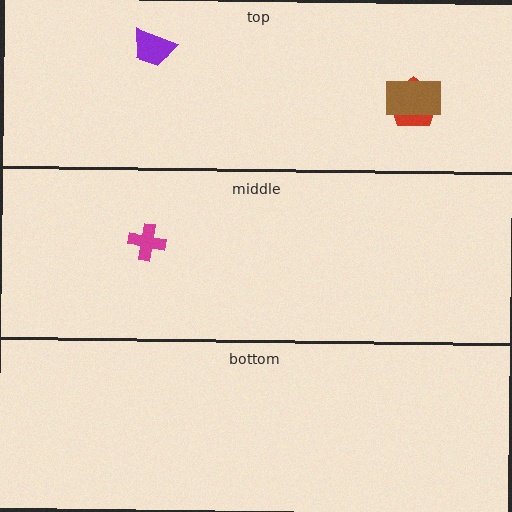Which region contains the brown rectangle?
The top region.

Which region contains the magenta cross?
The middle region.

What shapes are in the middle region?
The magenta cross.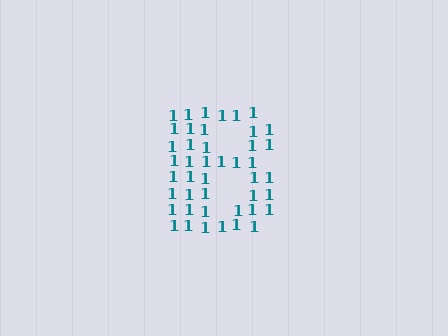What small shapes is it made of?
It is made of small digit 1's.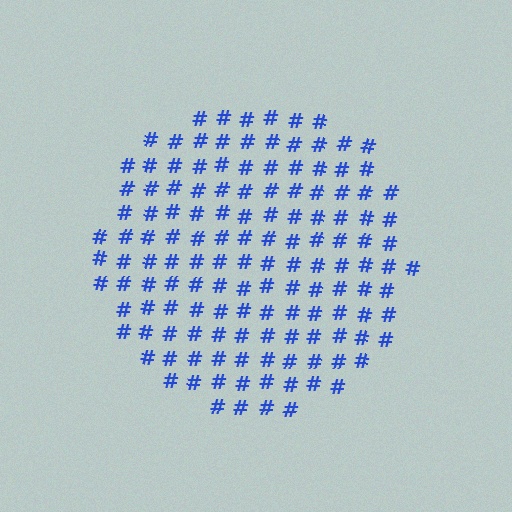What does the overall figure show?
The overall figure shows a circle.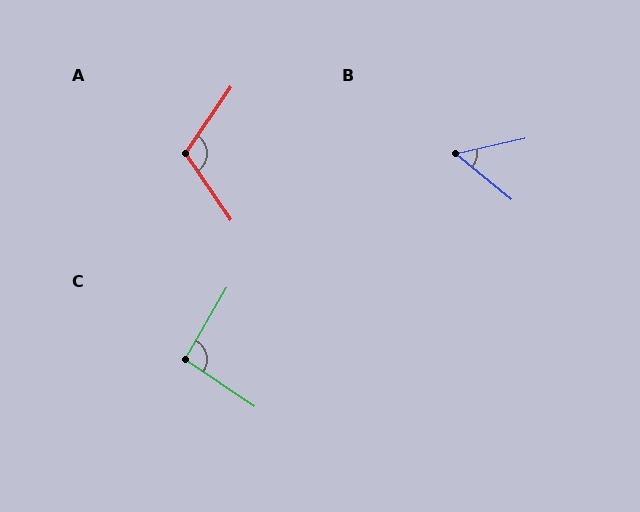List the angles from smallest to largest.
B (51°), C (94°), A (111°).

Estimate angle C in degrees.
Approximately 94 degrees.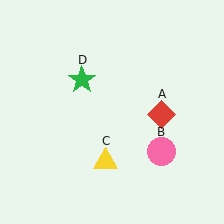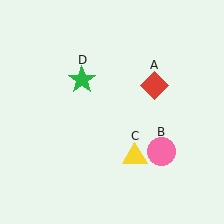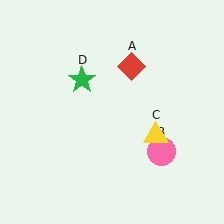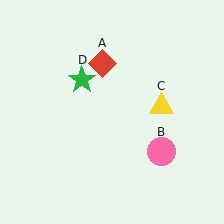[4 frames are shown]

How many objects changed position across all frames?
2 objects changed position: red diamond (object A), yellow triangle (object C).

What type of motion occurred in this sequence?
The red diamond (object A), yellow triangle (object C) rotated counterclockwise around the center of the scene.